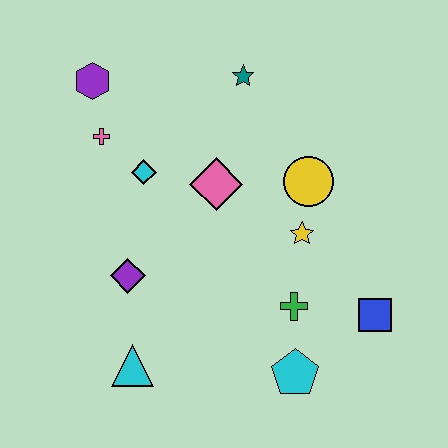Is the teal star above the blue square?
Yes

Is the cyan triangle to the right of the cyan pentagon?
No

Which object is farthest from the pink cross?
The blue square is farthest from the pink cross.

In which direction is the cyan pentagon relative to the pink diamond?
The cyan pentagon is below the pink diamond.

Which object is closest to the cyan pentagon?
The green cross is closest to the cyan pentagon.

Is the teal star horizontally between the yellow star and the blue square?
No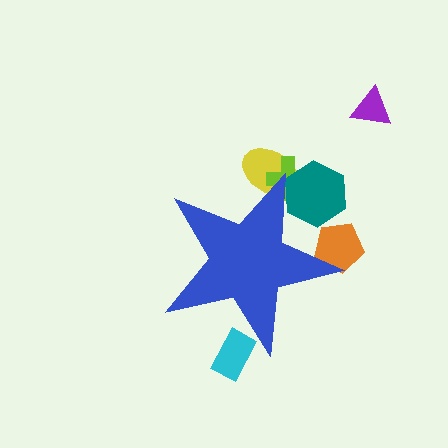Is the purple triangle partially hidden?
No, the purple triangle is fully visible.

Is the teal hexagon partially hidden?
Yes, the teal hexagon is partially hidden behind the blue star.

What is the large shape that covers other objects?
A blue star.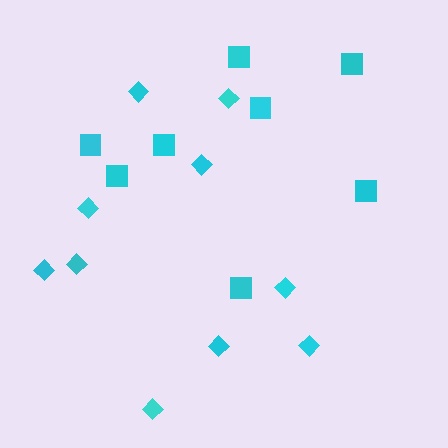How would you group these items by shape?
There are 2 groups: one group of squares (8) and one group of diamonds (10).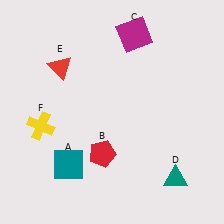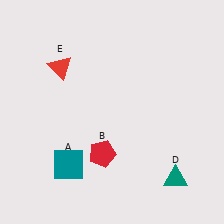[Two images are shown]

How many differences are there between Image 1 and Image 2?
There are 2 differences between the two images.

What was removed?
The magenta square (C), the yellow cross (F) were removed in Image 2.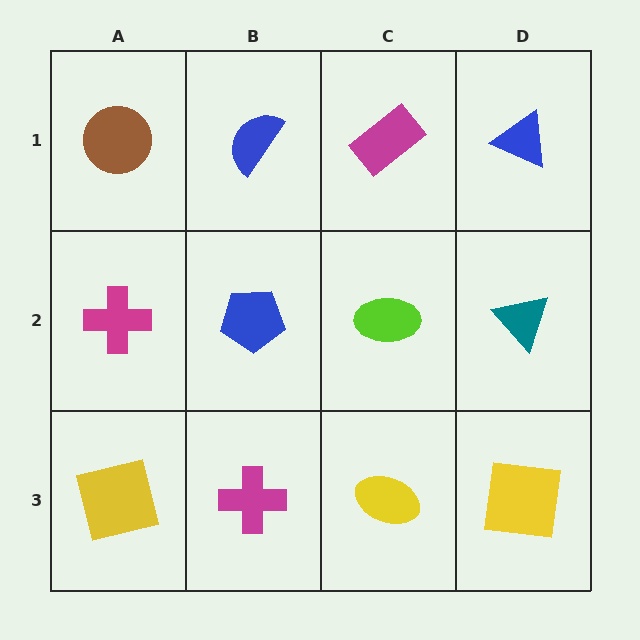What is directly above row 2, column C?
A magenta rectangle.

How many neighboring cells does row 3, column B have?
3.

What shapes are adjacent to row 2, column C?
A magenta rectangle (row 1, column C), a yellow ellipse (row 3, column C), a blue pentagon (row 2, column B), a teal triangle (row 2, column D).